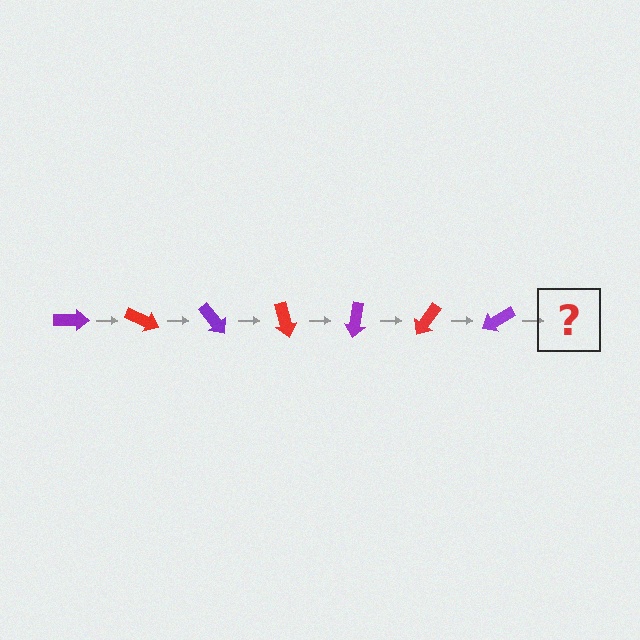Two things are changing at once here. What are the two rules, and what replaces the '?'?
The two rules are that it rotates 25 degrees each step and the color cycles through purple and red. The '?' should be a red arrow, rotated 175 degrees from the start.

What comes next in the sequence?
The next element should be a red arrow, rotated 175 degrees from the start.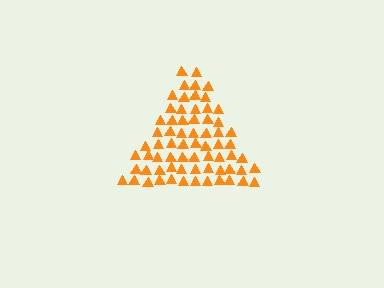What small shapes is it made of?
It is made of small triangles.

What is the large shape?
The large shape is a triangle.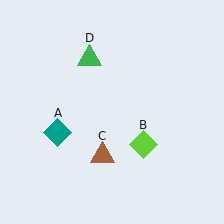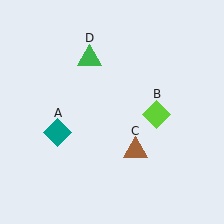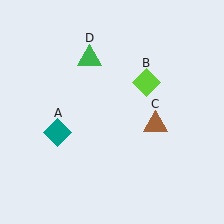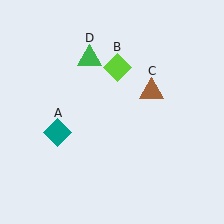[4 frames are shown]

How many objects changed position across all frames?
2 objects changed position: lime diamond (object B), brown triangle (object C).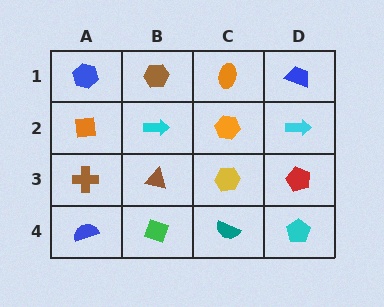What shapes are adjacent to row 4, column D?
A red pentagon (row 3, column D), a teal semicircle (row 4, column C).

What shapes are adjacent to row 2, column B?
A brown hexagon (row 1, column B), a brown triangle (row 3, column B), an orange square (row 2, column A), an orange hexagon (row 2, column C).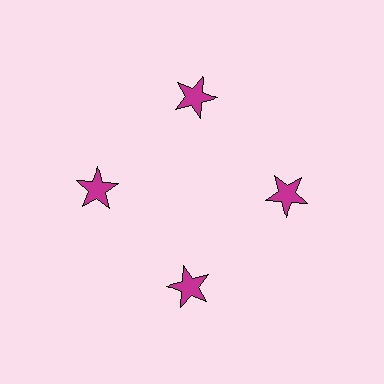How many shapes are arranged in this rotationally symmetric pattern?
There are 4 shapes, arranged in 4 groups of 1.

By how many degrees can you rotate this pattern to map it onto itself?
The pattern maps onto itself every 90 degrees of rotation.